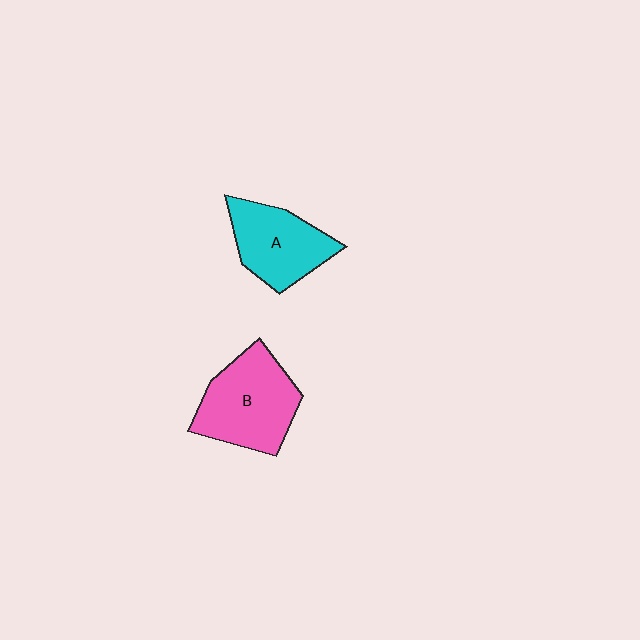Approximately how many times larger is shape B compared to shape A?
Approximately 1.2 times.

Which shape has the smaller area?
Shape A (cyan).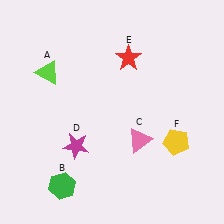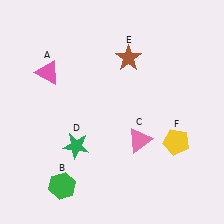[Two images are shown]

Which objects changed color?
A changed from lime to pink. D changed from magenta to green. E changed from red to brown.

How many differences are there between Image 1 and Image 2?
There are 3 differences between the two images.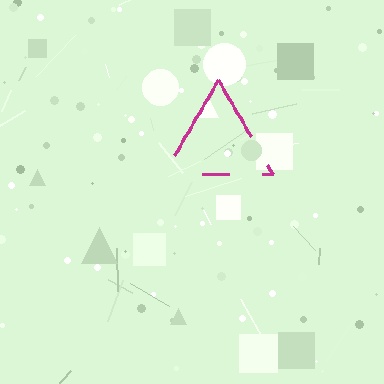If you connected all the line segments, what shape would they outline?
They would outline a triangle.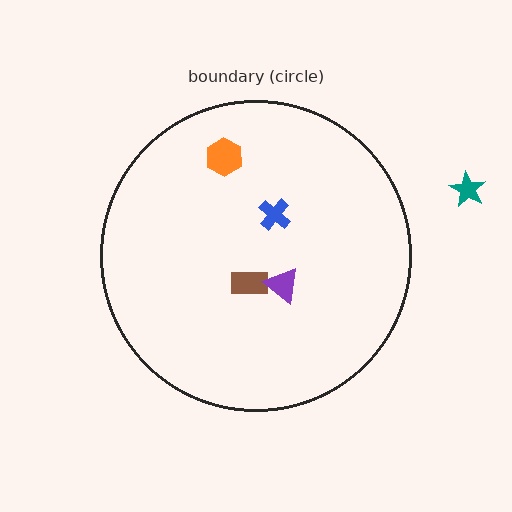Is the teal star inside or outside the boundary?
Outside.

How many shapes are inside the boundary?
4 inside, 1 outside.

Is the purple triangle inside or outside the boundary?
Inside.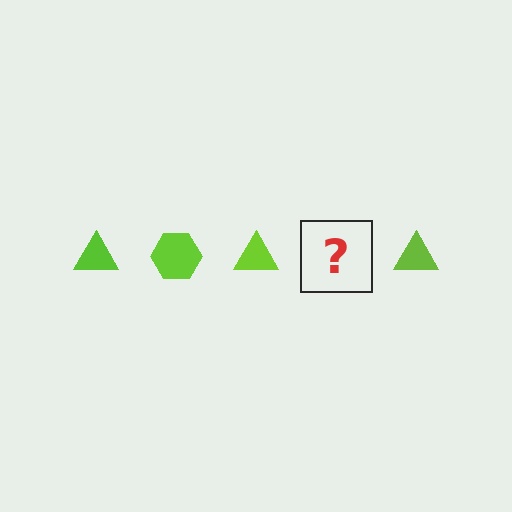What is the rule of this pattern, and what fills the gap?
The rule is that the pattern cycles through triangle, hexagon shapes in lime. The gap should be filled with a lime hexagon.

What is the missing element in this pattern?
The missing element is a lime hexagon.